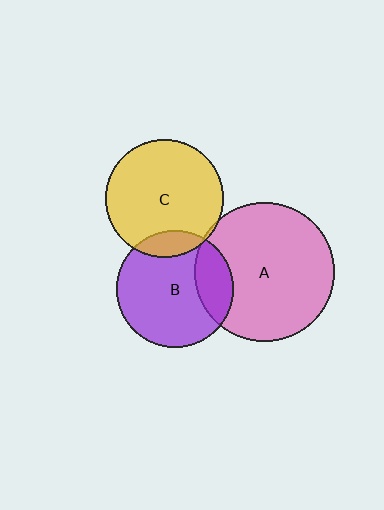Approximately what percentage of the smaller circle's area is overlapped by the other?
Approximately 20%.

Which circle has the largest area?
Circle A (pink).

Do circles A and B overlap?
Yes.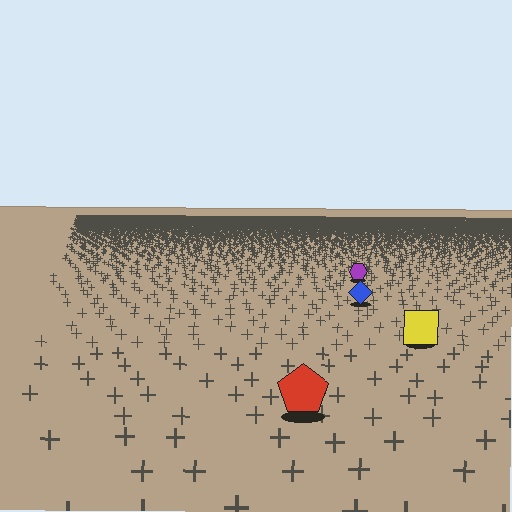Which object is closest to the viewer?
The red pentagon is closest. The texture marks near it are larger and more spread out.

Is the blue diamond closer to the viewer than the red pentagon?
No. The red pentagon is closer — you can tell from the texture gradient: the ground texture is coarser near it.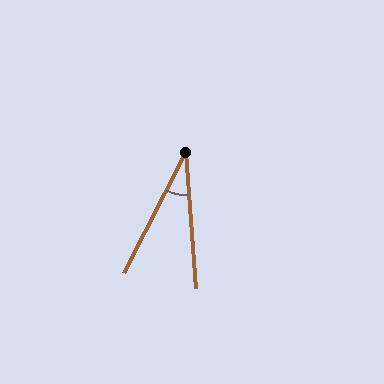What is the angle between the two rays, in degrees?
Approximately 31 degrees.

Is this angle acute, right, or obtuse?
It is acute.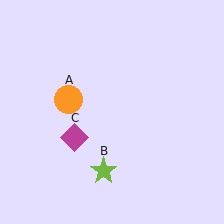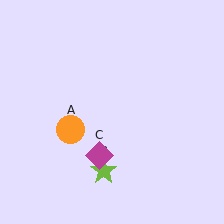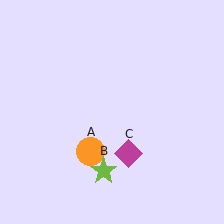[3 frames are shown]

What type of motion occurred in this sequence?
The orange circle (object A), magenta diamond (object C) rotated counterclockwise around the center of the scene.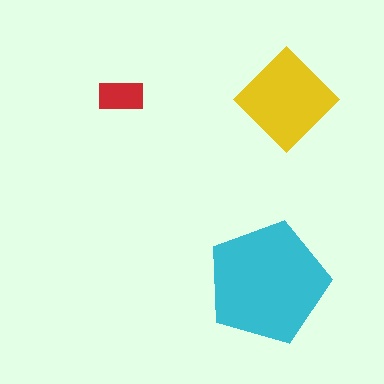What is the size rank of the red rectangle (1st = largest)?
3rd.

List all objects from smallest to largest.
The red rectangle, the yellow diamond, the cyan pentagon.